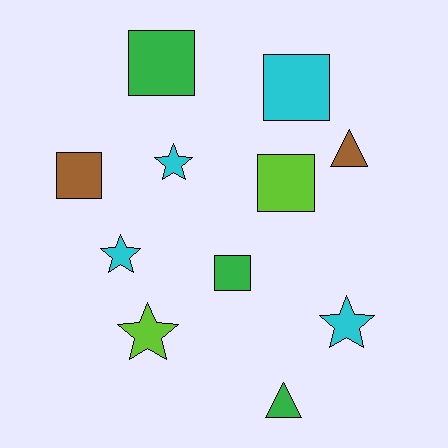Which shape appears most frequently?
Square, with 5 objects.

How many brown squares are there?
There is 1 brown square.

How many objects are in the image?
There are 11 objects.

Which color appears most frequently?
Cyan, with 4 objects.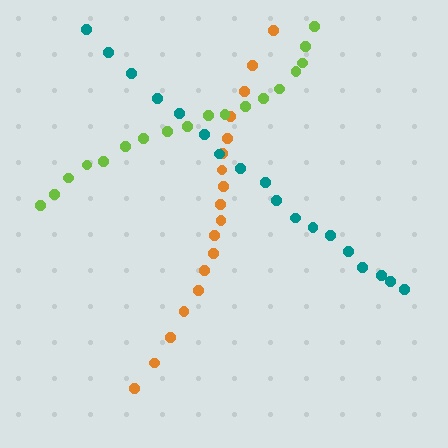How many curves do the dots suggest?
There are 3 distinct paths.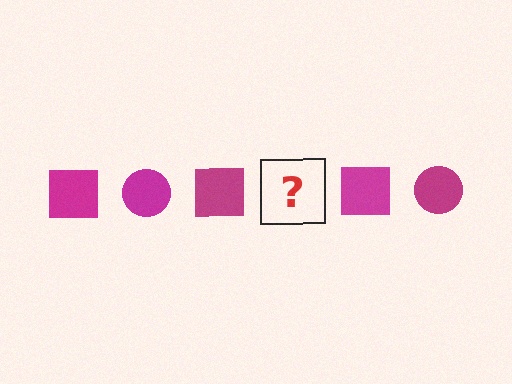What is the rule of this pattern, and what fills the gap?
The rule is that the pattern cycles through square, circle shapes in magenta. The gap should be filled with a magenta circle.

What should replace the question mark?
The question mark should be replaced with a magenta circle.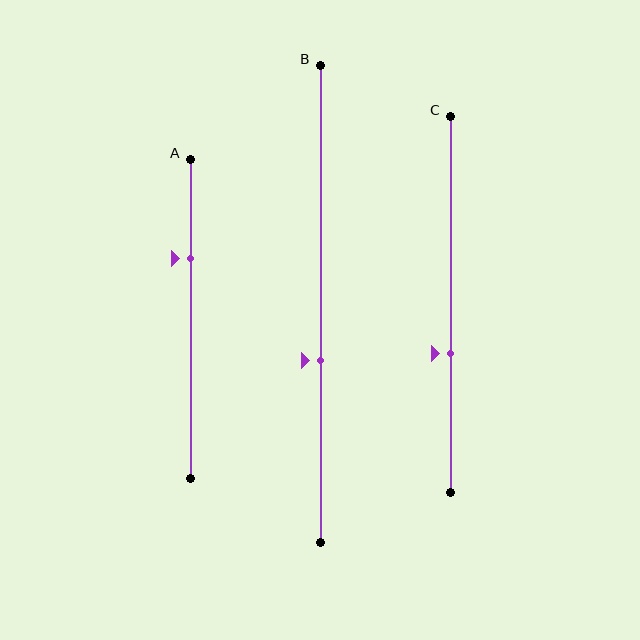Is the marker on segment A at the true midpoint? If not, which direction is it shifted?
No, the marker on segment A is shifted upward by about 19% of the segment length.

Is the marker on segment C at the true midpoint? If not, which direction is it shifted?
No, the marker on segment C is shifted downward by about 13% of the segment length.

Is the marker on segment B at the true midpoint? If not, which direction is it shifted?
No, the marker on segment B is shifted downward by about 12% of the segment length.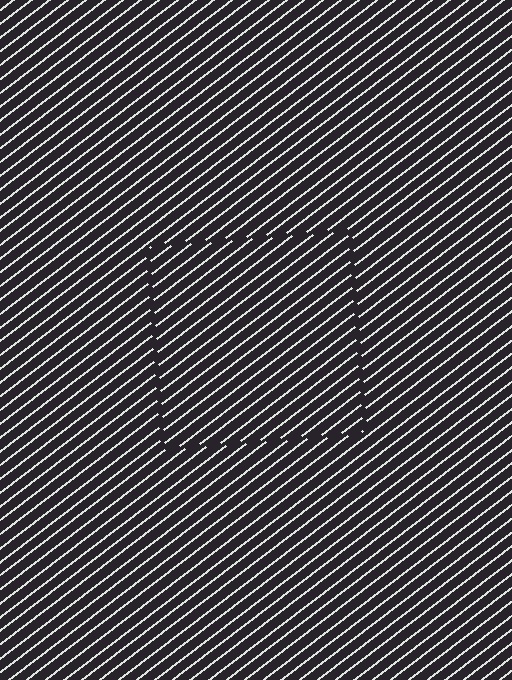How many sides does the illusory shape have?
4 sides — the line-ends trace a square.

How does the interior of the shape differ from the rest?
The interior of the shape contains the same grating, shifted by half a period — the contour is defined by the phase discontinuity where line-ends from the inner and outer gratings abut.